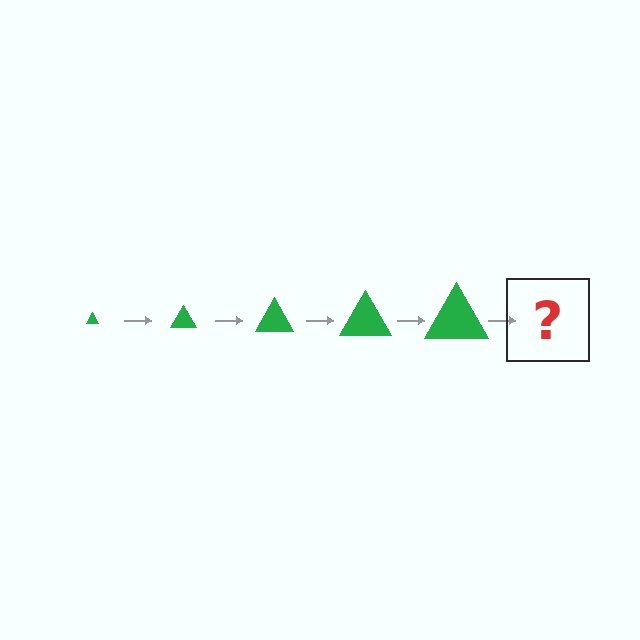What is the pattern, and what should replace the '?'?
The pattern is that the triangle gets progressively larger each step. The '?' should be a green triangle, larger than the previous one.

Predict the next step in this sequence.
The next step is a green triangle, larger than the previous one.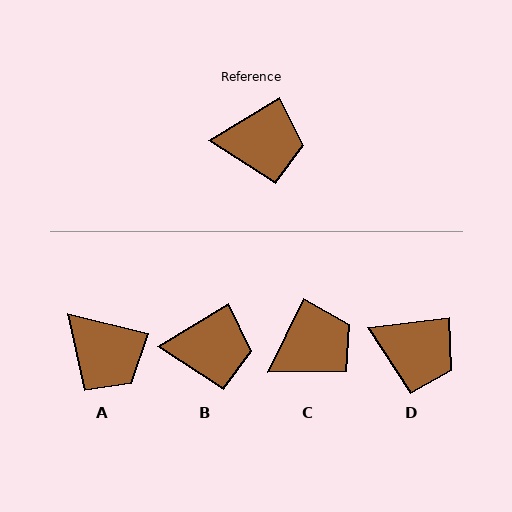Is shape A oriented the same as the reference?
No, it is off by about 45 degrees.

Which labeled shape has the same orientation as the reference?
B.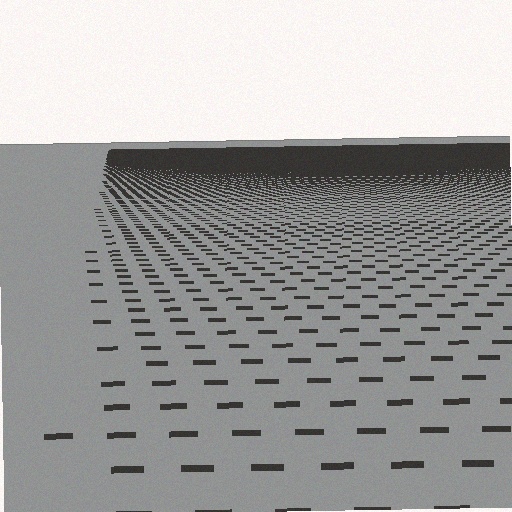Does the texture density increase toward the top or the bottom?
Density increases toward the top.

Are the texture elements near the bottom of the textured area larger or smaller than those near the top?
Larger. Near the bottom, elements are closer to the viewer and appear at a bigger on-screen size.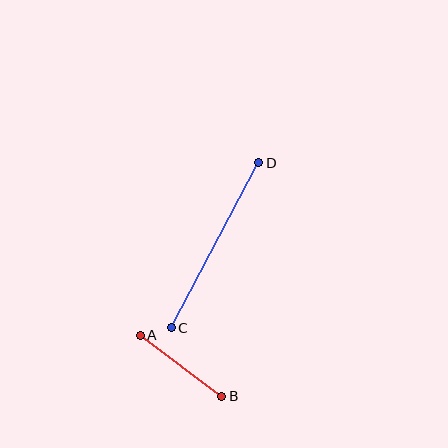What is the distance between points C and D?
The distance is approximately 187 pixels.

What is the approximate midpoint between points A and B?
The midpoint is at approximately (181, 366) pixels.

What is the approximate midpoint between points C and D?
The midpoint is at approximately (215, 245) pixels.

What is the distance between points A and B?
The distance is approximately 102 pixels.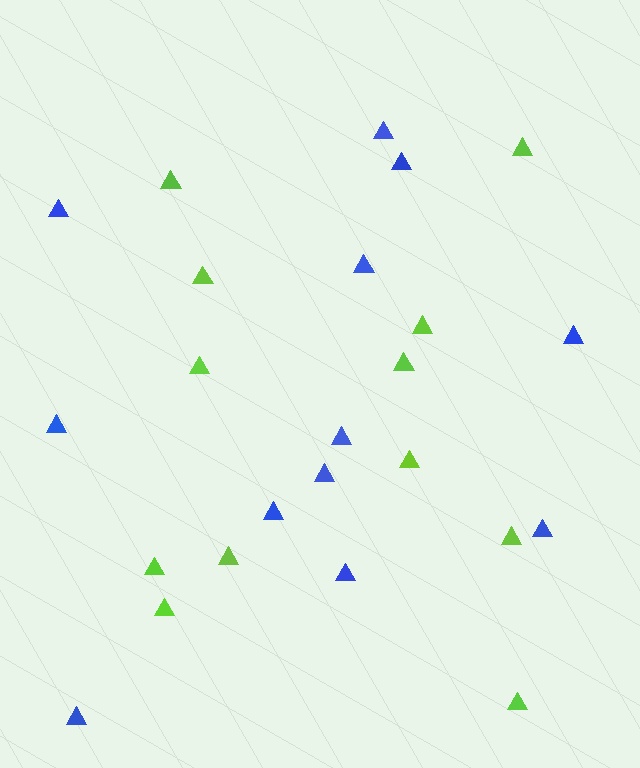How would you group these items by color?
There are 2 groups: one group of lime triangles (12) and one group of blue triangles (12).